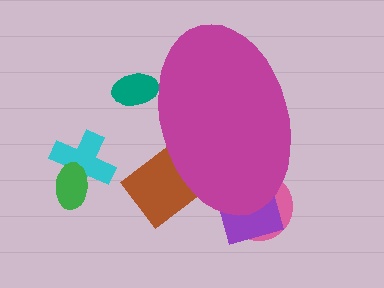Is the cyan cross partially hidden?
No, the cyan cross is fully visible.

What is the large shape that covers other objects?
A magenta ellipse.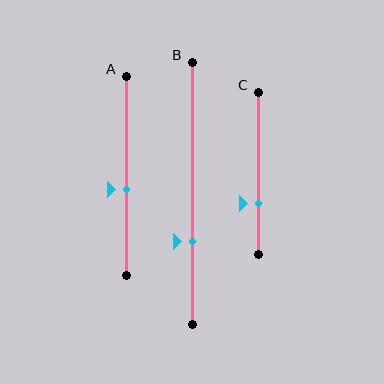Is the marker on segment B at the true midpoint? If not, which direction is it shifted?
No, the marker on segment B is shifted downward by about 18% of the segment length.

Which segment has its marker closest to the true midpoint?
Segment A has its marker closest to the true midpoint.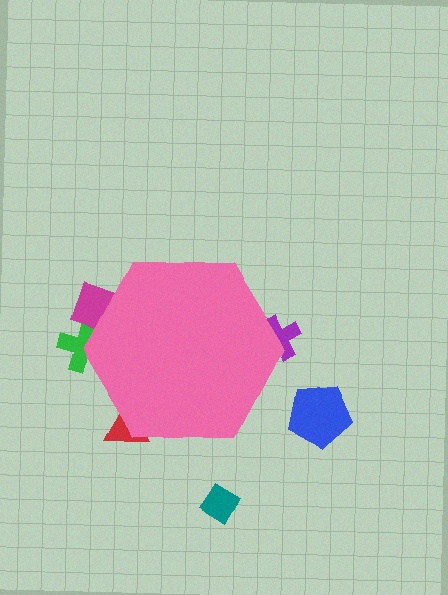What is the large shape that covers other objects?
A pink hexagon.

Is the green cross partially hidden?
Yes, the green cross is partially hidden behind the pink hexagon.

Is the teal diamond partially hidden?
No, the teal diamond is fully visible.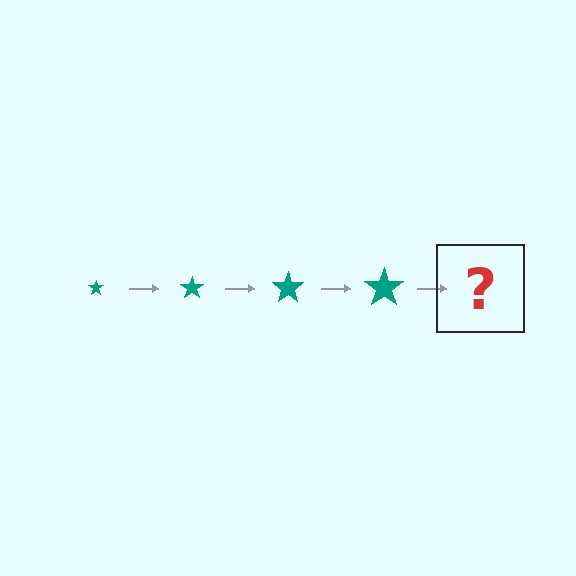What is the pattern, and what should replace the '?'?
The pattern is that the star gets progressively larger each step. The '?' should be a teal star, larger than the previous one.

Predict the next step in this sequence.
The next step is a teal star, larger than the previous one.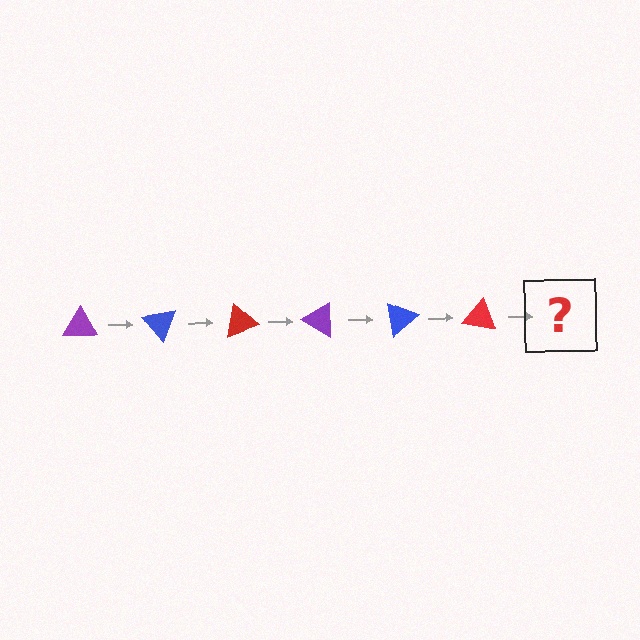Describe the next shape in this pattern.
It should be a purple triangle, rotated 300 degrees from the start.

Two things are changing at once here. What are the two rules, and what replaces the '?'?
The two rules are that it rotates 50 degrees each step and the color cycles through purple, blue, and red. The '?' should be a purple triangle, rotated 300 degrees from the start.